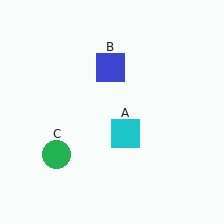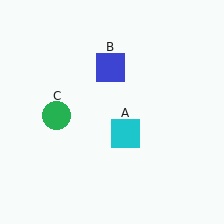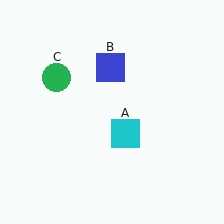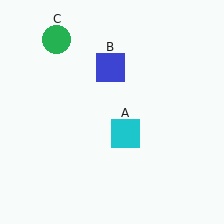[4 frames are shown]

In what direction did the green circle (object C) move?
The green circle (object C) moved up.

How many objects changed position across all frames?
1 object changed position: green circle (object C).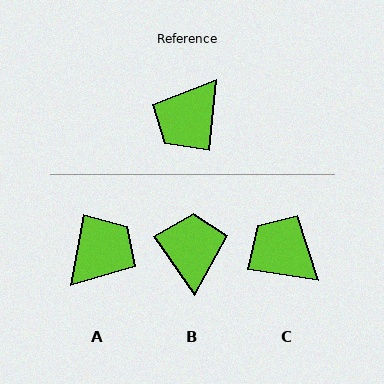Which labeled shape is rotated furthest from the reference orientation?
A, about 174 degrees away.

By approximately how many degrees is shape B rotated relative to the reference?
Approximately 140 degrees clockwise.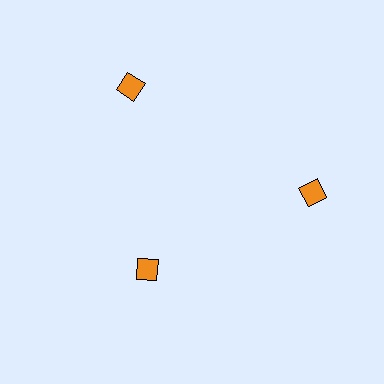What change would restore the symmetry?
The symmetry would be restored by moving it outward, back onto the ring so that all 3 squares sit at equal angles and equal distance from the center.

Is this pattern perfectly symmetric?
No. The 3 orange squares are arranged in a ring, but one element near the 7 o'clock position is pulled inward toward the center, breaking the 3-fold rotational symmetry.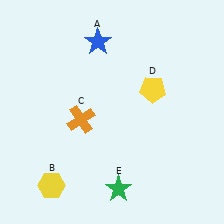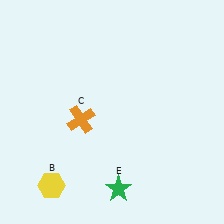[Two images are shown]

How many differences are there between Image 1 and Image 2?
There are 2 differences between the two images.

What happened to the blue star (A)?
The blue star (A) was removed in Image 2. It was in the top-left area of Image 1.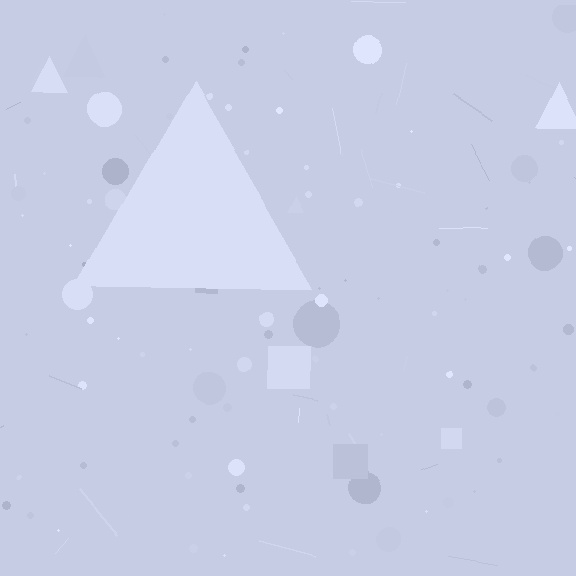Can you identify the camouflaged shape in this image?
The camouflaged shape is a triangle.